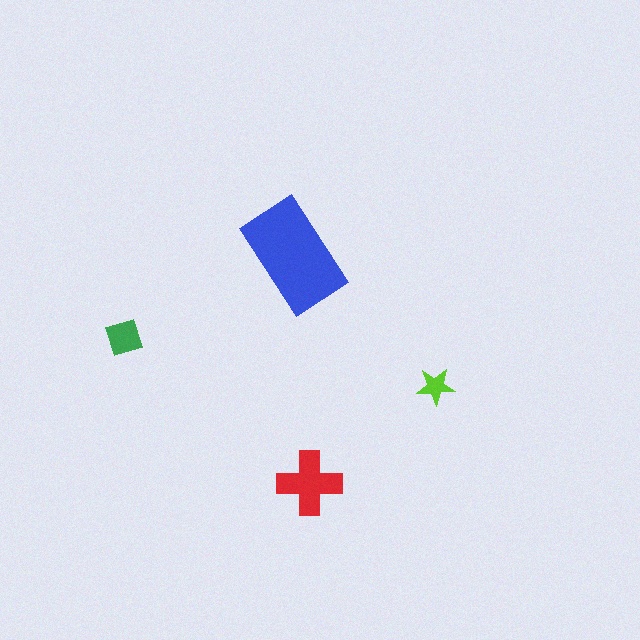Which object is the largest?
The blue rectangle.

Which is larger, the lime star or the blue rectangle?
The blue rectangle.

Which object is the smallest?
The lime star.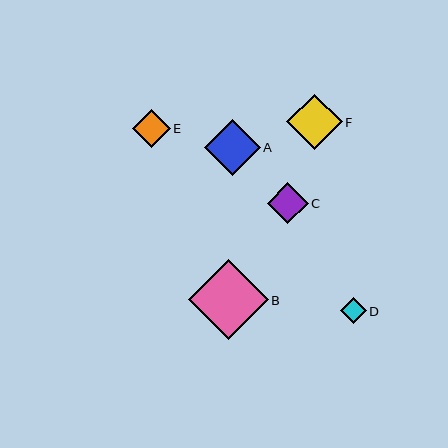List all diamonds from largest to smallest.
From largest to smallest: B, A, F, C, E, D.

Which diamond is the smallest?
Diamond D is the smallest with a size of approximately 26 pixels.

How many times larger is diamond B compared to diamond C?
Diamond B is approximately 1.9 times the size of diamond C.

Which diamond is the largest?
Diamond B is the largest with a size of approximately 79 pixels.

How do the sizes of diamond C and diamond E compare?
Diamond C and diamond E are approximately the same size.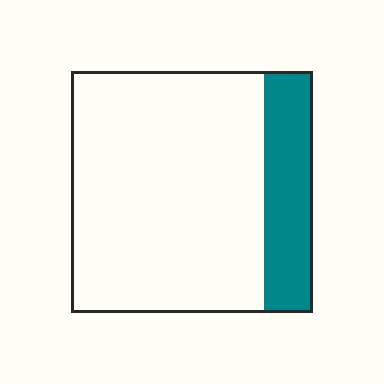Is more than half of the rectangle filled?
No.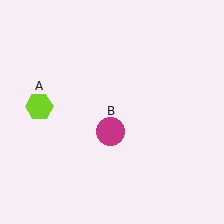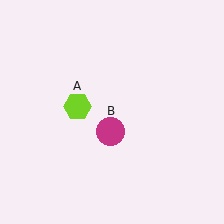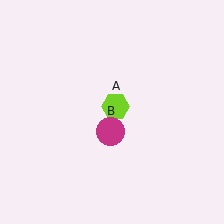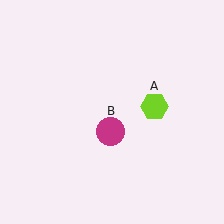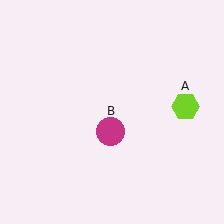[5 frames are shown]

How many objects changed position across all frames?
1 object changed position: lime hexagon (object A).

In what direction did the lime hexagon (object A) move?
The lime hexagon (object A) moved right.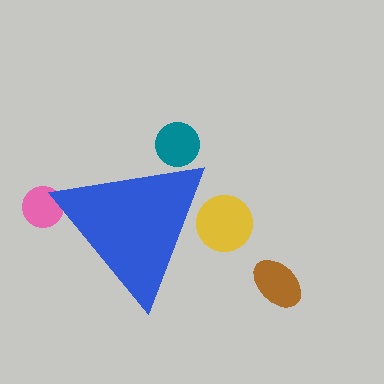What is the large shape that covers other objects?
A blue triangle.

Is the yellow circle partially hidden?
Yes, the yellow circle is partially hidden behind the blue triangle.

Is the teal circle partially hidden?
Yes, the teal circle is partially hidden behind the blue triangle.